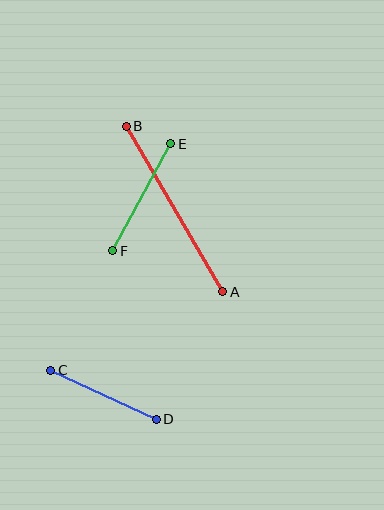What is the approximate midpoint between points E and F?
The midpoint is at approximately (142, 197) pixels.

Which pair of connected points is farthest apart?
Points A and B are farthest apart.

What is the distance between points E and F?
The distance is approximately 122 pixels.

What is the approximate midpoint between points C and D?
The midpoint is at approximately (103, 395) pixels.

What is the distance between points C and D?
The distance is approximately 116 pixels.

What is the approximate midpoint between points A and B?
The midpoint is at approximately (174, 209) pixels.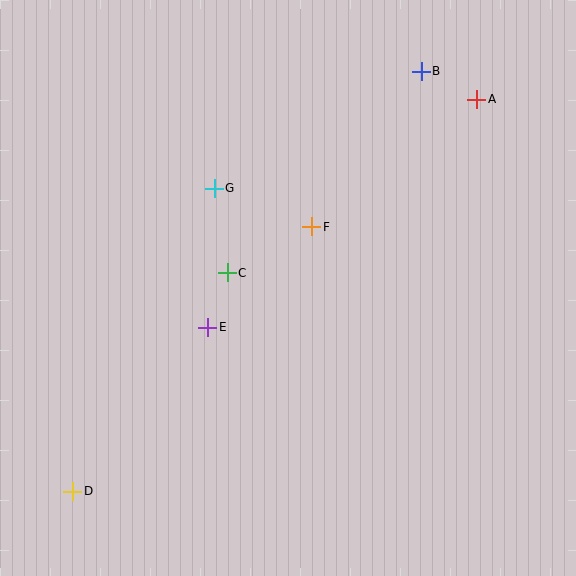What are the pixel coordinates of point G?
Point G is at (214, 188).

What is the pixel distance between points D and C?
The distance between D and C is 267 pixels.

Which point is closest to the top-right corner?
Point A is closest to the top-right corner.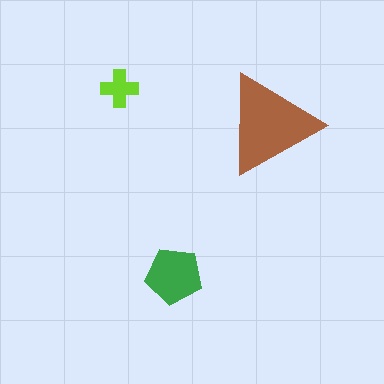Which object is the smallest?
The lime cross.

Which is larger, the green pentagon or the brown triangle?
The brown triangle.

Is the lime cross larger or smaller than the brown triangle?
Smaller.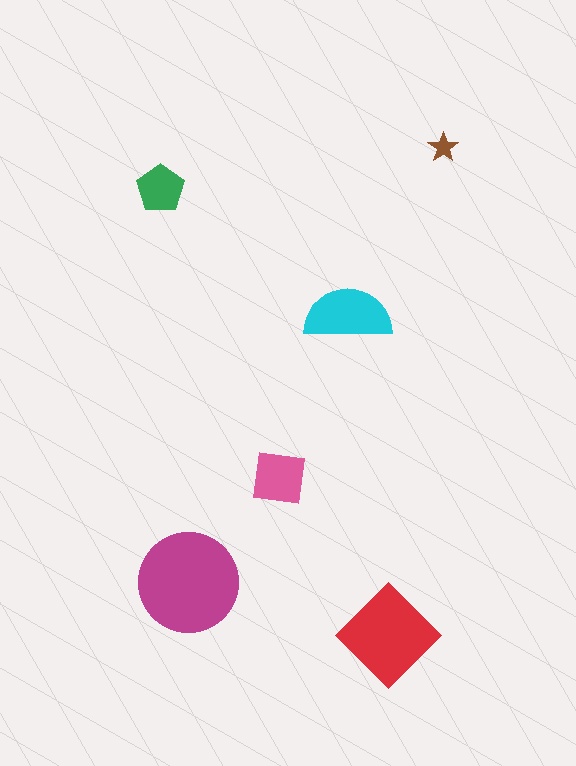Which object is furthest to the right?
The brown star is rightmost.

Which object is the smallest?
The brown star.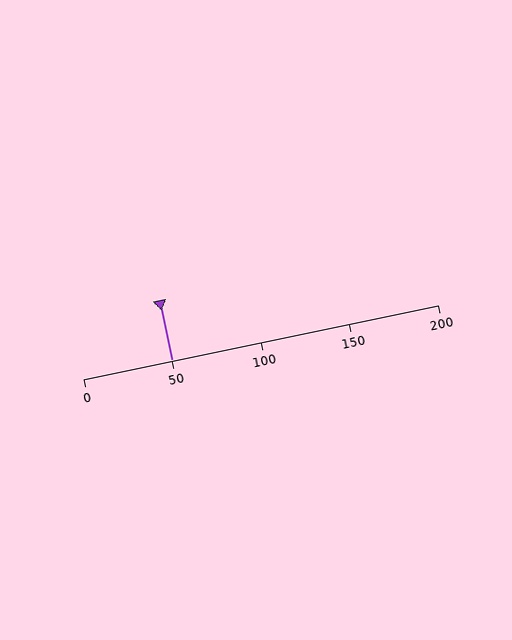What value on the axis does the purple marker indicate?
The marker indicates approximately 50.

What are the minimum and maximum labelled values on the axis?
The axis runs from 0 to 200.